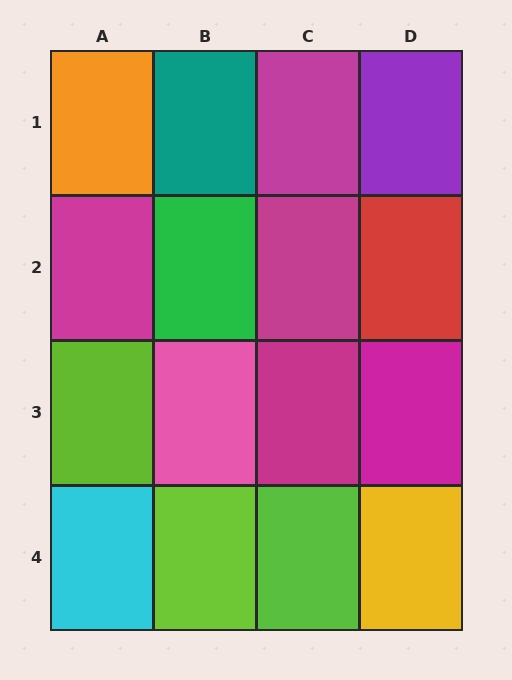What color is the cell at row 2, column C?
Magenta.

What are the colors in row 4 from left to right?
Cyan, lime, lime, yellow.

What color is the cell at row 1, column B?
Teal.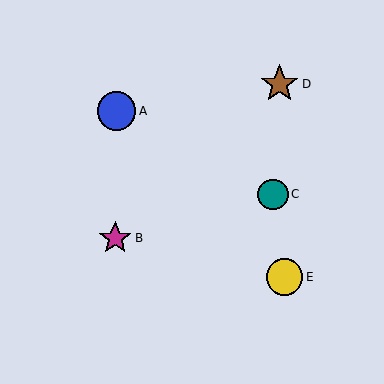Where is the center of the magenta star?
The center of the magenta star is at (115, 238).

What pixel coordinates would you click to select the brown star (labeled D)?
Click at (280, 84) to select the brown star D.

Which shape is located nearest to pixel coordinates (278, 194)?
The teal circle (labeled C) at (273, 194) is nearest to that location.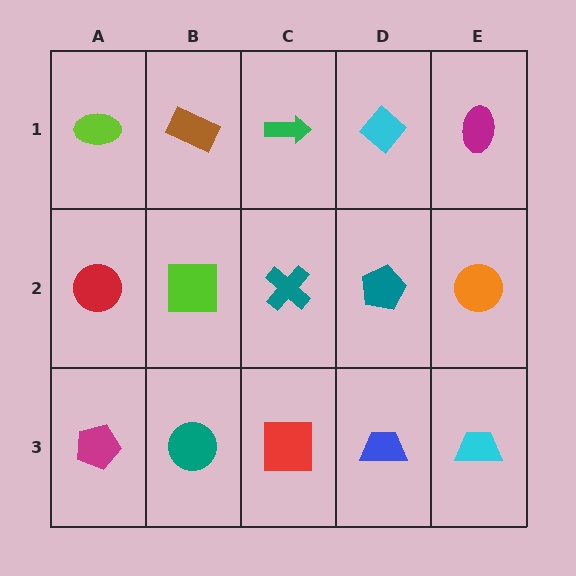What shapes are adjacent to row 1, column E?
An orange circle (row 2, column E), a cyan diamond (row 1, column D).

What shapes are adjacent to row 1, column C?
A teal cross (row 2, column C), a brown rectangle (row 1, column B), a cyan diamond (row 1, column D).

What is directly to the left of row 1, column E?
A cyan diamond.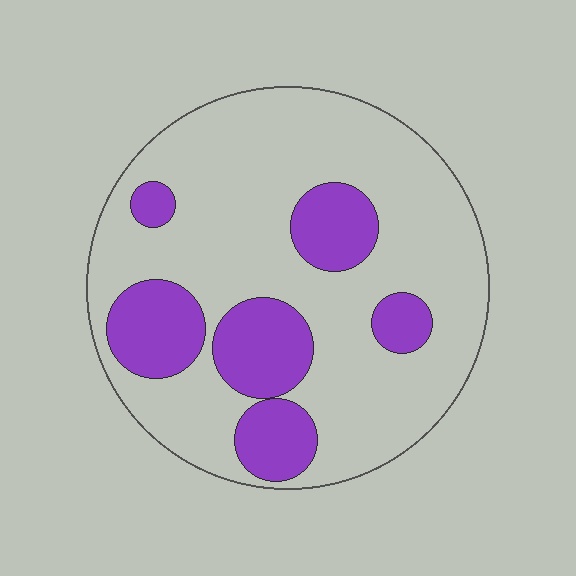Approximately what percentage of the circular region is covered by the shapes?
Approximately 25%.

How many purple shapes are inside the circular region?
6.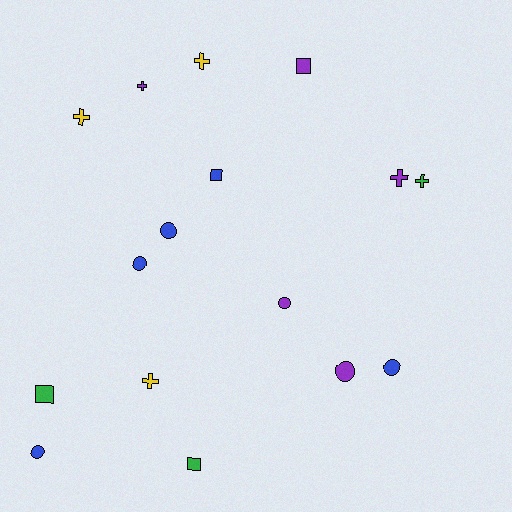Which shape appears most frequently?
Cross, with 6 objects.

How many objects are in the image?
There are 16 objects.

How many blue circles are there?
There are 4 blue circles.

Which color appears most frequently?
Purple, with 5 objects.